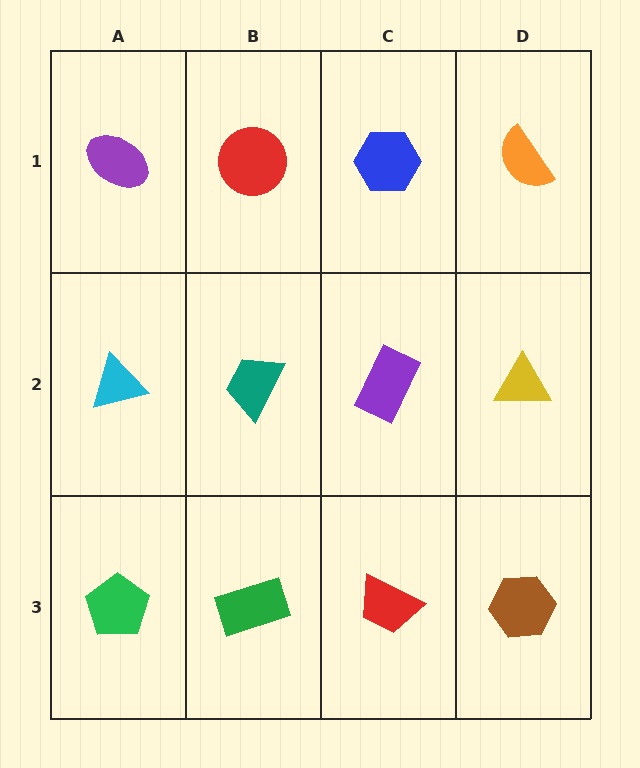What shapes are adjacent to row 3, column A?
A cyan triangle (row 2, column A), a green rectangle (row 3, column B).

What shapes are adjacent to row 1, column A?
A cyan triangle (row 2, column A), a red circle (row 1, column B).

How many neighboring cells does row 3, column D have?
2.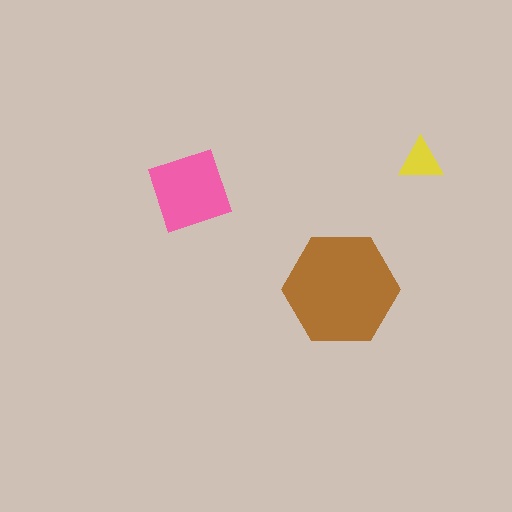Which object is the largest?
The brown hexagon.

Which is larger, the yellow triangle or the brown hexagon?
The brown hexagon.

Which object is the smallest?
The yellow triangle.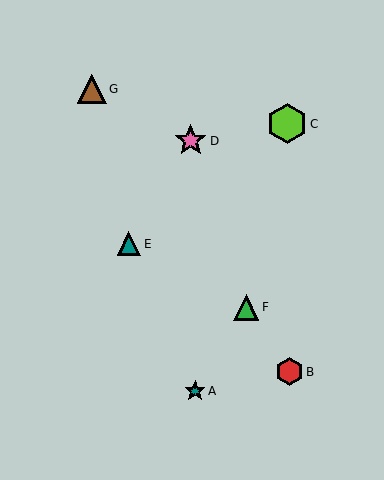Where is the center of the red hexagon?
The center of the red hexagon is at (289, 372).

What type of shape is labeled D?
Shape D is a pink star.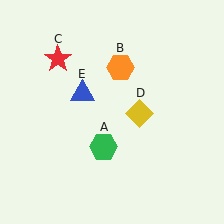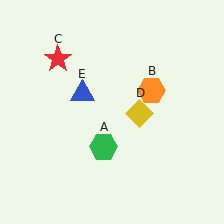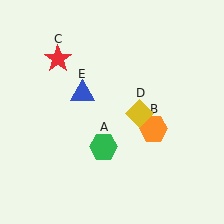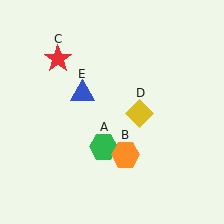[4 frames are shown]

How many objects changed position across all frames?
1 object changed position: orange hexagon (object B).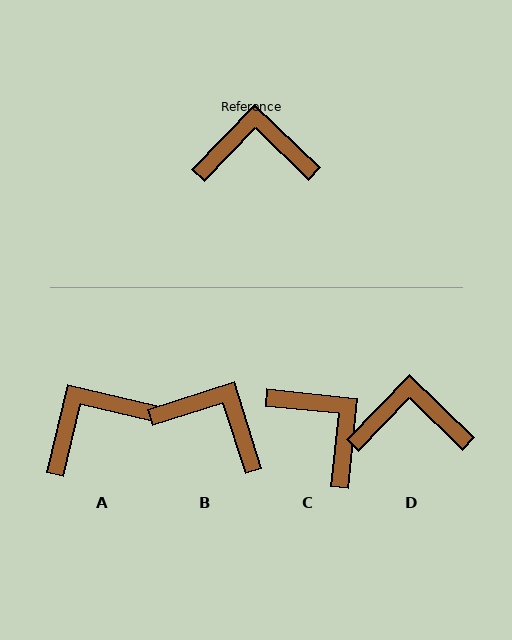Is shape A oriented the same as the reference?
No, it is off by about 31 degrees.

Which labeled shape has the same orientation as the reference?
D.